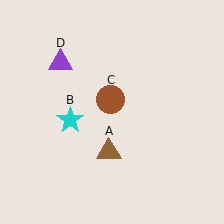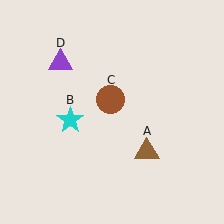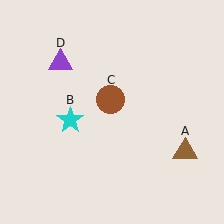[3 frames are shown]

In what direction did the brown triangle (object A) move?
The brown triangle (object A) moved right.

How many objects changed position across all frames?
1 object changed position: brown triangle (object A).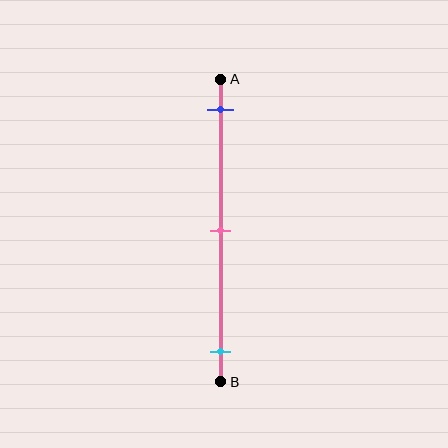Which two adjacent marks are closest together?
The blue and pink marks are the closest adjacent pair.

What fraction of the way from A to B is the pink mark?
The pink mark is approximately 50% (0.5) of the way from A to B.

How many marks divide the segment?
There are 3 marks dividing the segment.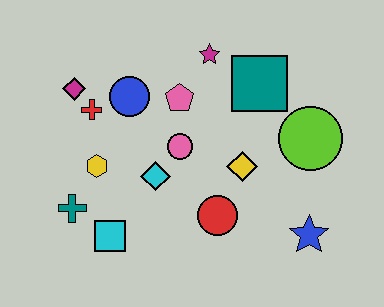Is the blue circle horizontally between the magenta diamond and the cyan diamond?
Yes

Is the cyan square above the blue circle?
No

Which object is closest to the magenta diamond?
The red cross is closest to the magenta diamond.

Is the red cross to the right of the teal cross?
Yes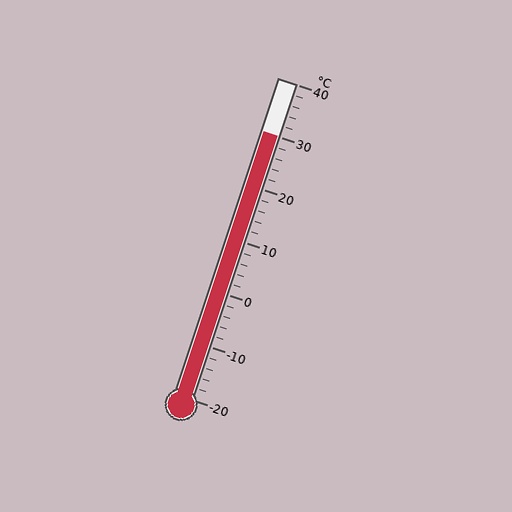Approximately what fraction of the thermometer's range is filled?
The thermometer is filled to approximately 85% of its range.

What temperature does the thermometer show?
The thermometer shows approximately 30°C.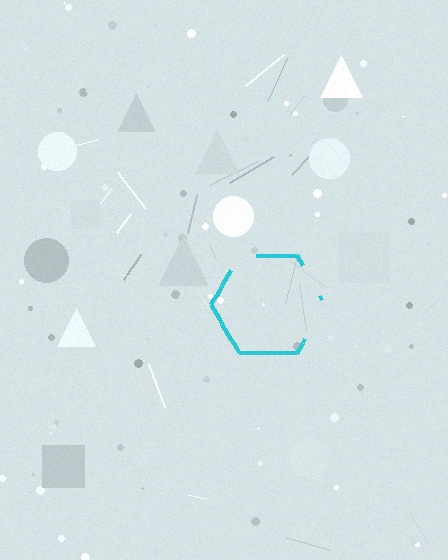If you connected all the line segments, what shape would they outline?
They would outline a hexagon.